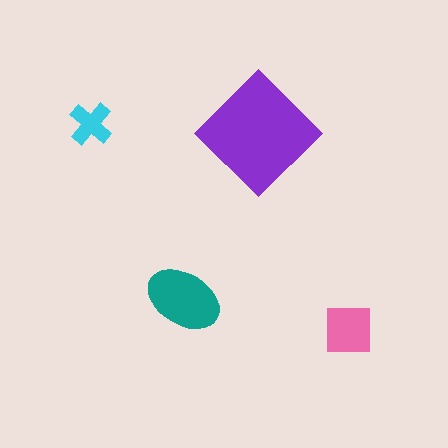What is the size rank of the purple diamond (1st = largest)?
1st.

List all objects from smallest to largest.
The cyan cross, the pink square, the teal ellipse, the purple diamond.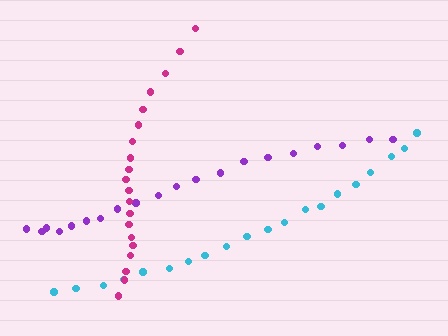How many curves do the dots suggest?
There are 3 distinct paths.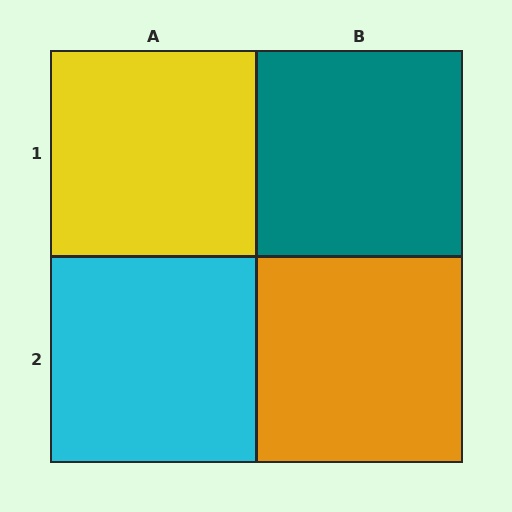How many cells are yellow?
1 cell is yellow.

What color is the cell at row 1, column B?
Teal.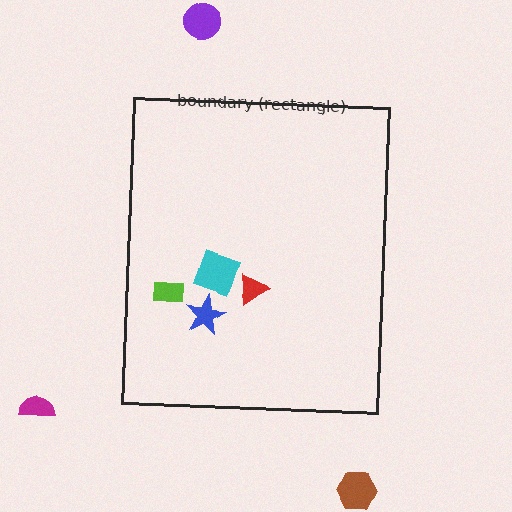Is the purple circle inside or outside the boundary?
Outside.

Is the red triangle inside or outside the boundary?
Inside.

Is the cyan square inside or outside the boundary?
Inside.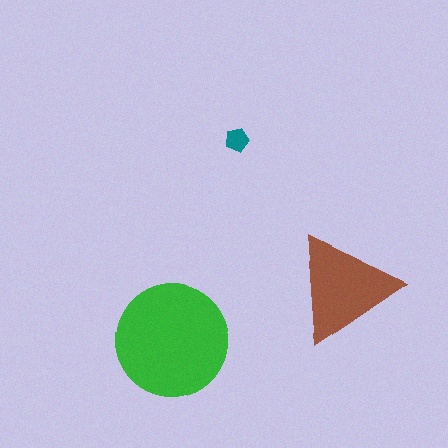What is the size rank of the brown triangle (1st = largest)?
2nd.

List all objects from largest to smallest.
The green circle, the brown triangle, the teal pentagon.